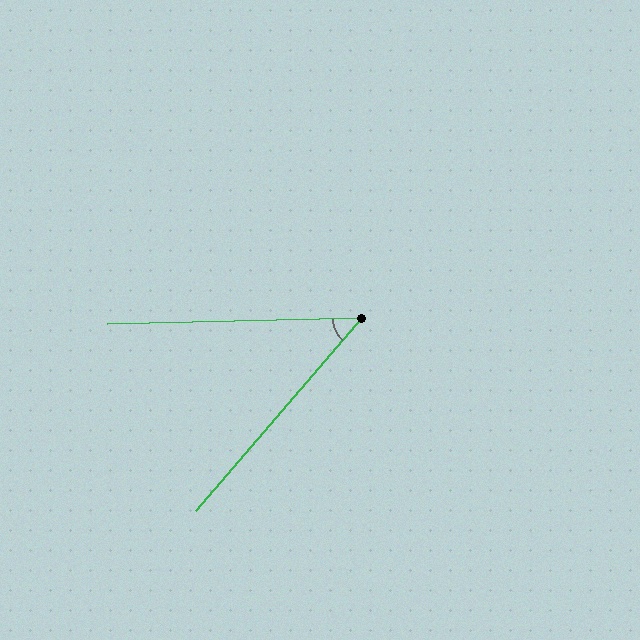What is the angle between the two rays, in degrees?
Approximately 48 degrees.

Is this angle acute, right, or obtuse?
It is acute.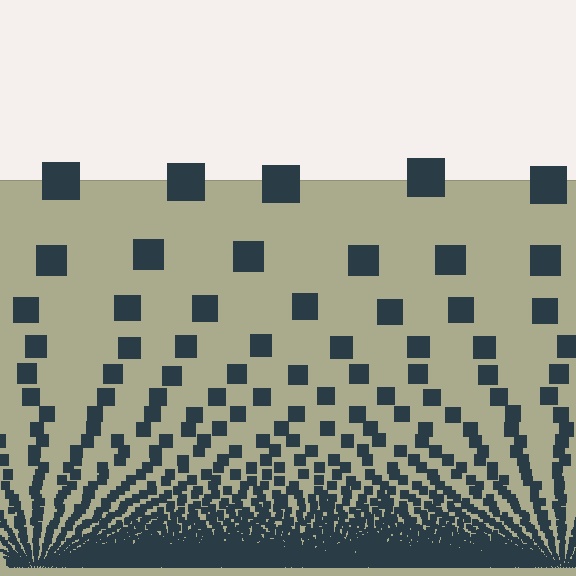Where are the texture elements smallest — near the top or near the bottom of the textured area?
Near the bottom.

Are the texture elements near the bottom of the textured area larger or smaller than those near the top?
Smaller. The gradient is inverted — elements near the bottom are smaller and denser.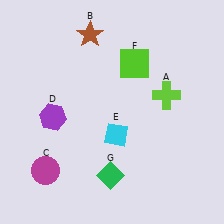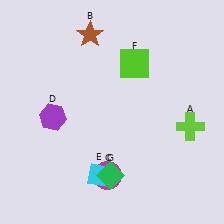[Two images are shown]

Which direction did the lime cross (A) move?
The lime cross (A) moved down.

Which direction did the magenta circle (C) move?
The magenta circle (C) moved right.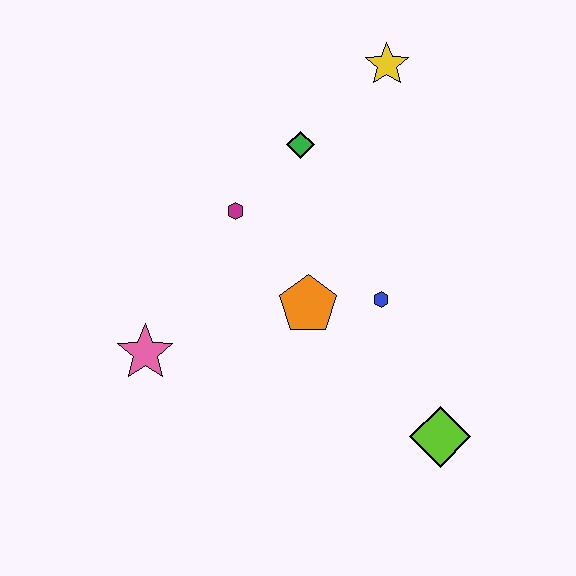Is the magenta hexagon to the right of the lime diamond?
No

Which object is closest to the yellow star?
The green diamond is closest to the yellow star.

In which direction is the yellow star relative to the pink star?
The yellow star is above the pink star.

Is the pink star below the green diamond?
Yes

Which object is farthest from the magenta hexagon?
The lime diamond is farthest from the magenta hexagon.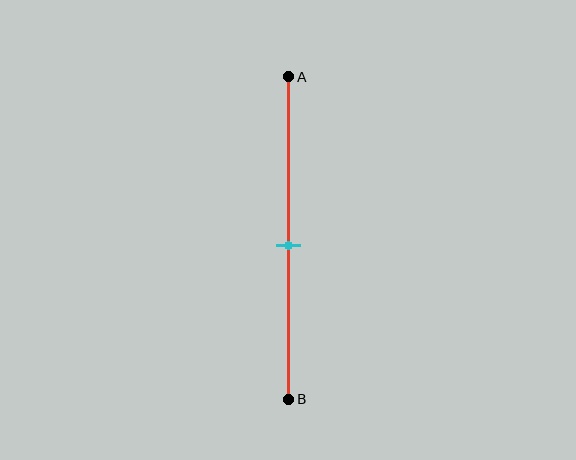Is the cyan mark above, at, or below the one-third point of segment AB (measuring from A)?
The cyan mark is below the one-third point of segment AB.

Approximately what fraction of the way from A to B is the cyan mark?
The cyan mark is approximately 50% of the way from A to B.